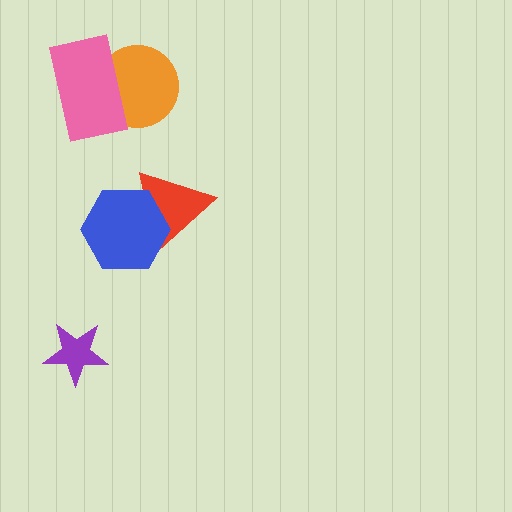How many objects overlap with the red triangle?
1 object overlaps with the red triangle.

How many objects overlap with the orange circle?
1 object overlaps with the orange circle.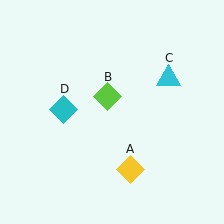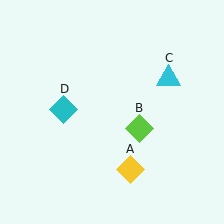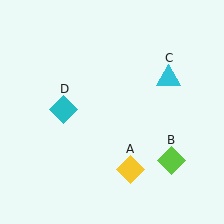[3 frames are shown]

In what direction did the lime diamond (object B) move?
The lime diamond (object B) moved down and to the right.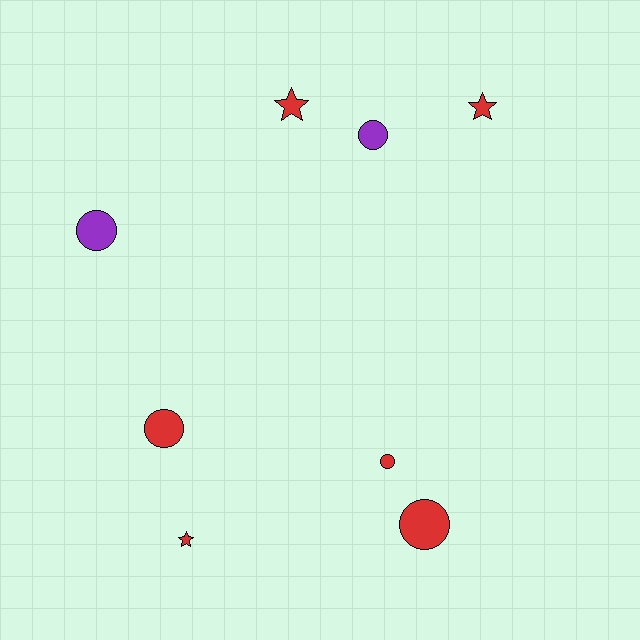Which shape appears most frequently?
Circle, with 5 objects.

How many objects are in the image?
There are 8 objects.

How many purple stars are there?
There are no purple stars.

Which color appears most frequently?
Red, with 6 objects.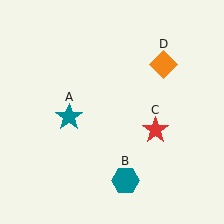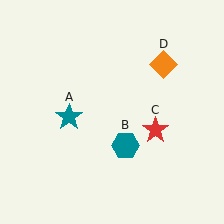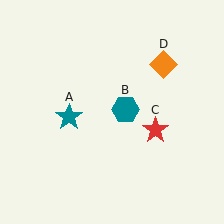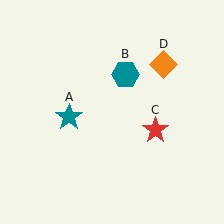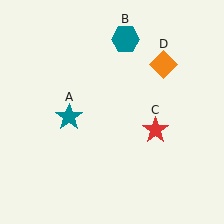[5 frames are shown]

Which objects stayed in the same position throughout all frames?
Teal star (object A) and red star (object C) and orange diamond (object D) remained stationary.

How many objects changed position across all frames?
1 object changed position: teal hexagon (object B).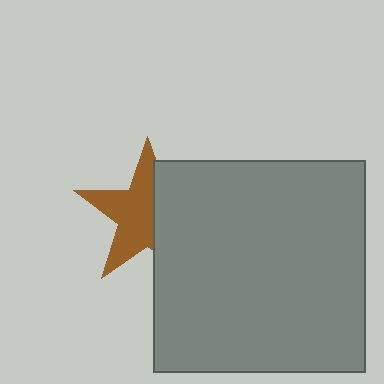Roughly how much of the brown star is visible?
About half of it is visible (roughly 58%).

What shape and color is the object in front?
The object in front is a gray square.